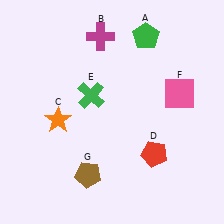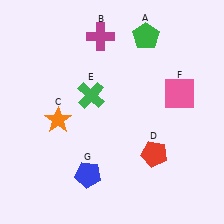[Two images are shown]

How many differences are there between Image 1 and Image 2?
There is 1 difference between the two images.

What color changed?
The pentagon (G) changed from brown in Image 1 to blue in Image 2.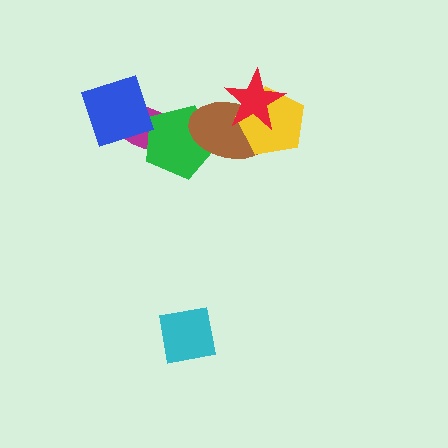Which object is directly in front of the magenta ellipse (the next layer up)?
The green pentagon is directly in front of the magenta ellipse.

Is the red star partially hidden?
No, no other shape covers it.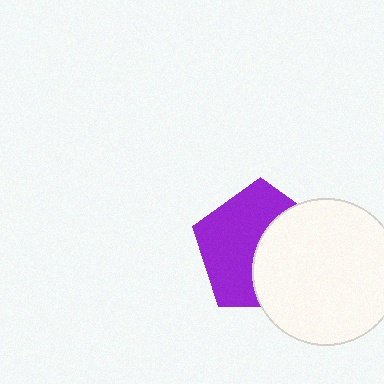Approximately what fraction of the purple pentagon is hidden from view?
Roughly 45% of the purple pentagon is hidden behind the white circle.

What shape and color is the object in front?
The object in front is a white circle.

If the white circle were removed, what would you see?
You would see the complete purple pentagon.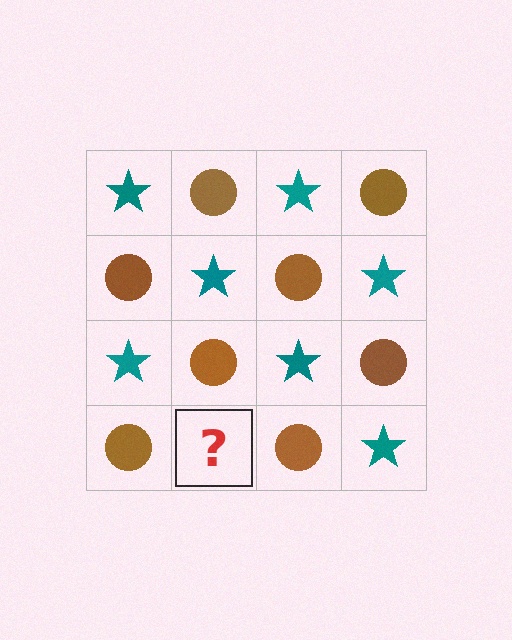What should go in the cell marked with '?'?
The missing cell should contain a teal star.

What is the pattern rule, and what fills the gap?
The rule is that it alternates teal star and brown circle in a checkerboard pattern. The gap should be filled with a teal star.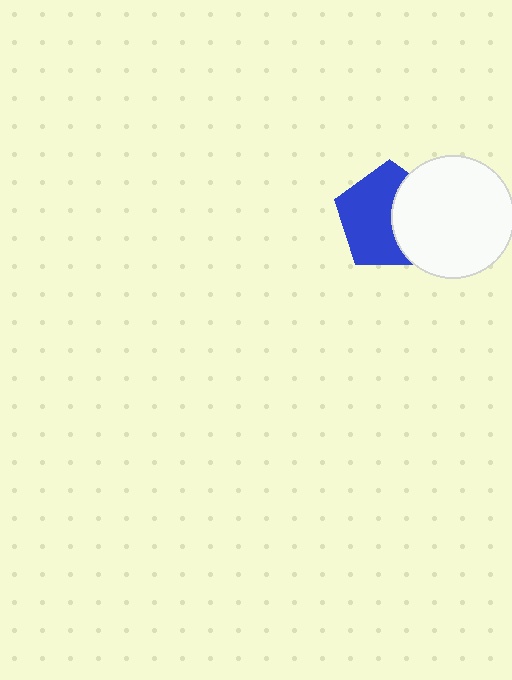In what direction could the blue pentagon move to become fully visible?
The blue pentagon could move left. That would shift it out from behind the white circle entirely.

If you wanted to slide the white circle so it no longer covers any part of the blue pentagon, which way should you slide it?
Slide it right — that is the most direct way to separate the two shapes.